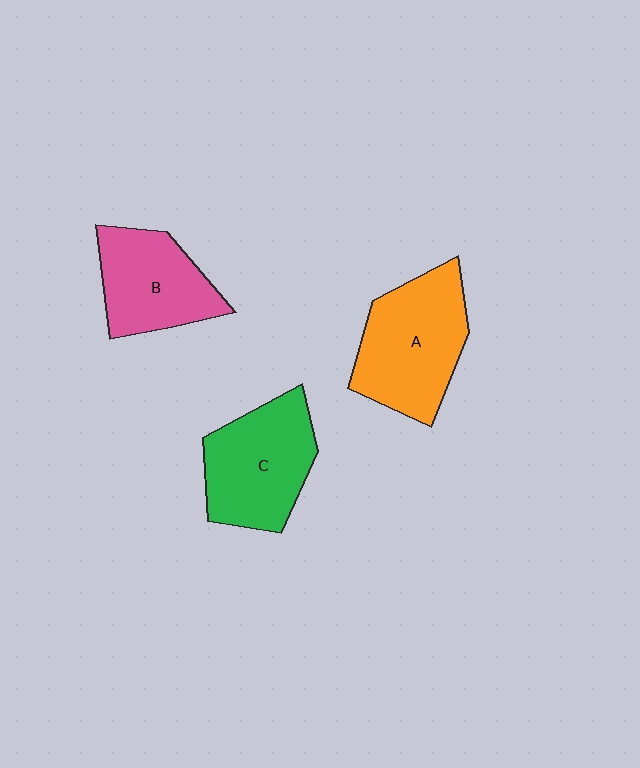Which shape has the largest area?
Shape A (orange).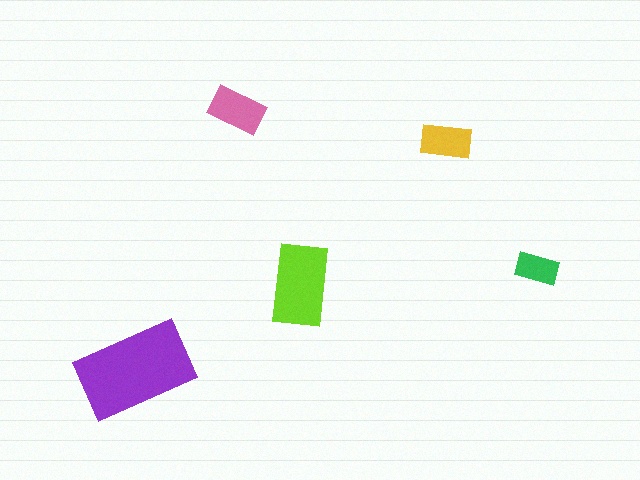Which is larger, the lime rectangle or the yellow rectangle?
The lime one.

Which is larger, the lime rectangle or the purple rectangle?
The purple one.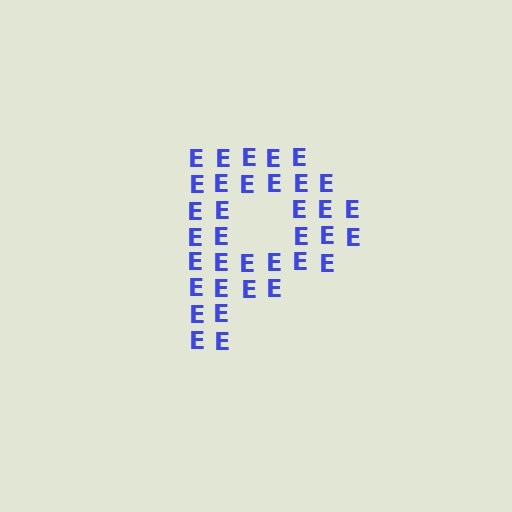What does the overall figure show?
The overall figure shows the letter P.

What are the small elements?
The small elements are letter E's.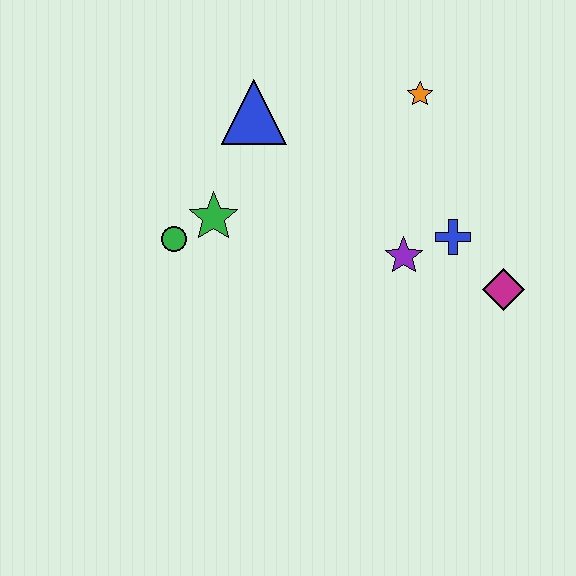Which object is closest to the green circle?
The green star is closest to the green circle.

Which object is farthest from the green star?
The magenta diamond is farthest from the green star.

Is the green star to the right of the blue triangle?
No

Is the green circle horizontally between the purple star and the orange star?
No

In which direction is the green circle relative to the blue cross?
The green circle is to the left of the blue cross.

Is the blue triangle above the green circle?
Yes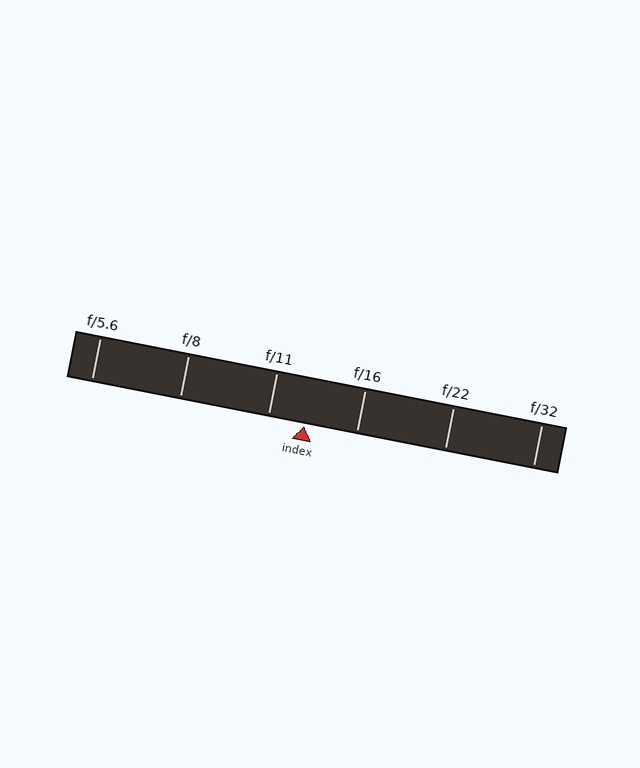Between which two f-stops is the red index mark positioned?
The index mark is between f/11 and f/16.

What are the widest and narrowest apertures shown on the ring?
The widest aperture shown is f/5.6 and the narrowest is f/32.